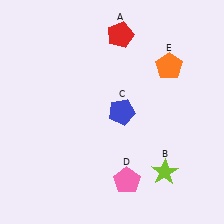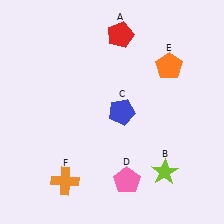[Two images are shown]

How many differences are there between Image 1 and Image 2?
There is 1 difference between the two images.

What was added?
An orange cross (F) was added in Image 2.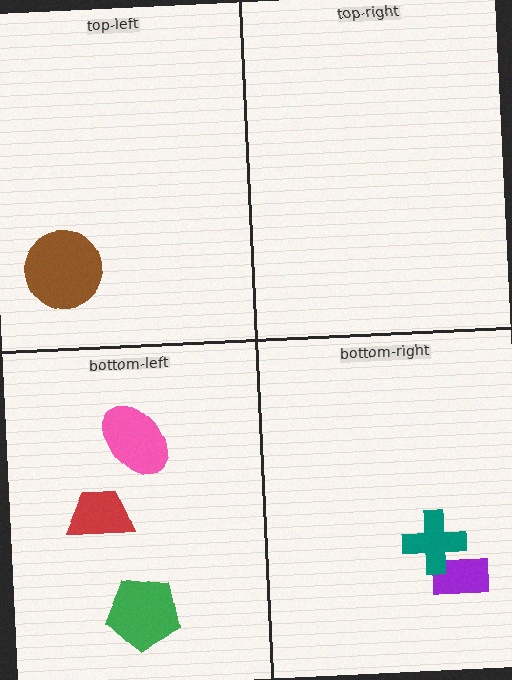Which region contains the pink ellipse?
The bottom-left region.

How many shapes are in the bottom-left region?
3.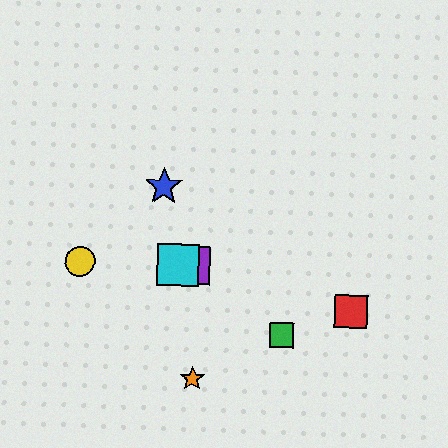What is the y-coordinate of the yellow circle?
The yellow circle is at y≈261.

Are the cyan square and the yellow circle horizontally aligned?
Yes, both are at y≈265.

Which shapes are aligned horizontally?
The yellow circle, the purple square, the cyan square are aligned horizontally.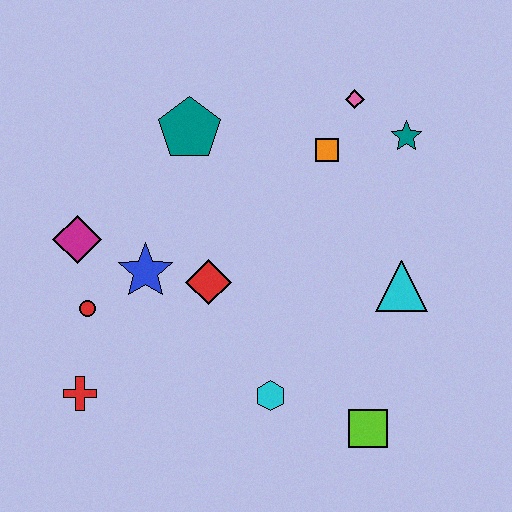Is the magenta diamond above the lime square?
Yes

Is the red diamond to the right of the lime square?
No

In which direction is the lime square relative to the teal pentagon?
The lime square is below the teal pentagon.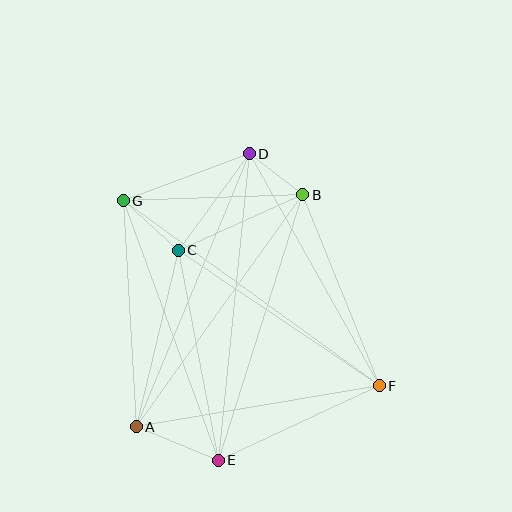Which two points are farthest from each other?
Points F and G are farthest from each other.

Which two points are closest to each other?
Points B and D are closest to each other.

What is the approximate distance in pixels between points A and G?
The distance between A and G is approximately 226 pixels.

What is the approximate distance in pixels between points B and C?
The distance between B and C is approximately 136 pixels.